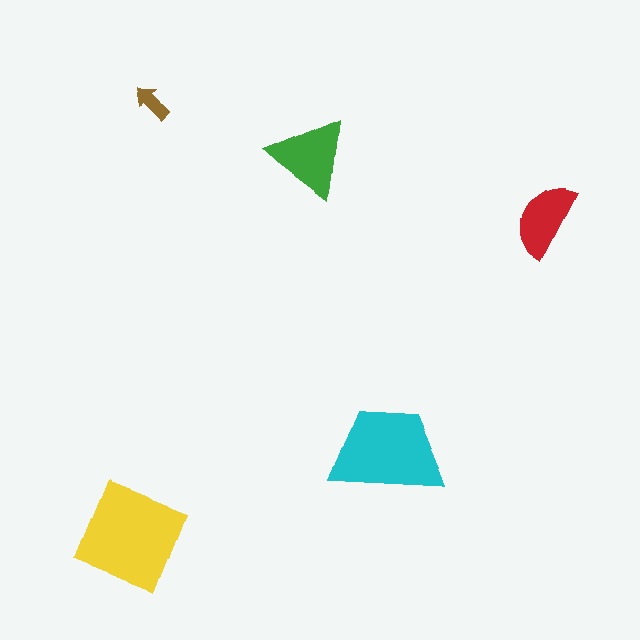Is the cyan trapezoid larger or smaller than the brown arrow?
Larger.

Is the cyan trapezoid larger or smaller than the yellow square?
Smaller.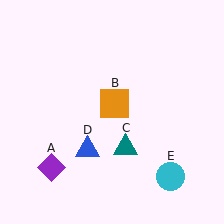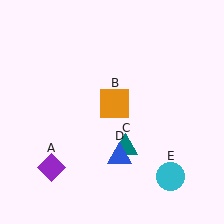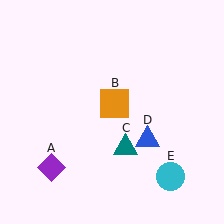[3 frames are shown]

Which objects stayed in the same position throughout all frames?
Purple diamond (object A) and orange square (object B) and teal triangle (object C) and cyan circle (object E) remained stationary.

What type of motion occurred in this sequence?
The blue triangle (object D) rotated counterclockwise around the center of the scene.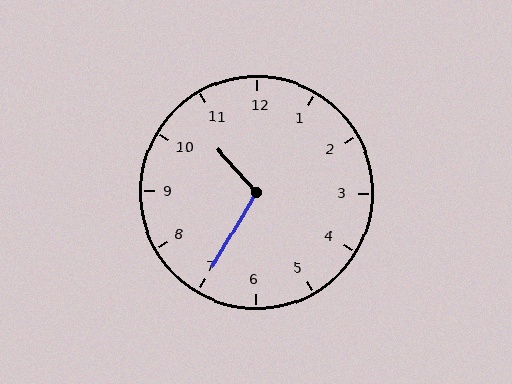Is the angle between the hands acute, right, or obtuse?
It is obtuse.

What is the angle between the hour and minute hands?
Approximately 108 degrees.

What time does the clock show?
10:35.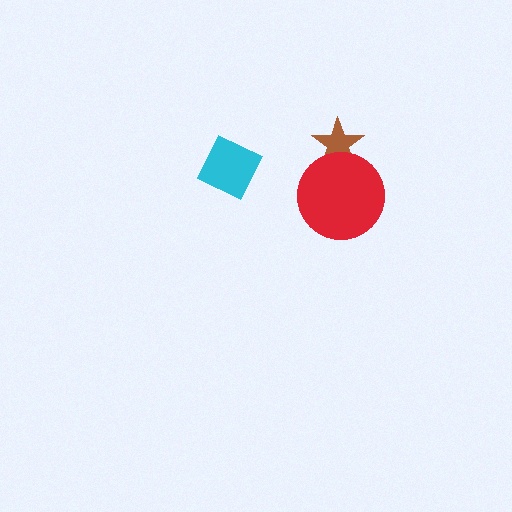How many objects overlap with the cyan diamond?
0 objects overlap with the cyan diamond.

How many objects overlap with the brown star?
1 object overlaps with the brown star.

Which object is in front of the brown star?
The red circle is in front of the brown star.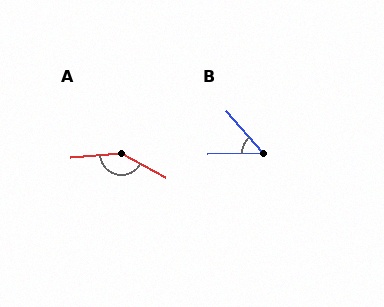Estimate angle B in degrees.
Approximately 50 degrees.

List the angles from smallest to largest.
B (50°), A (147°).